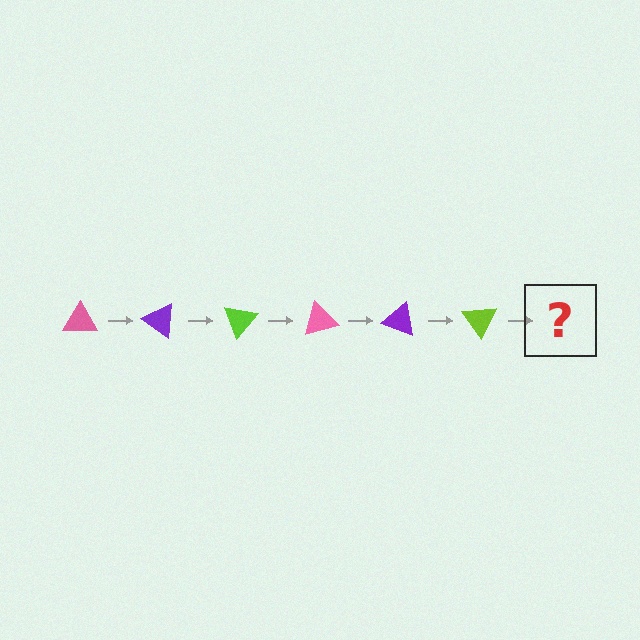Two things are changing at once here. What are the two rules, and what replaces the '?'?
The two rules are that it rotates 35 degrees each step and the color cycles through pink, purple, and lime. The '?' should be a pink triangle, rotated 210 degrees from the start.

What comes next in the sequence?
The next element should be a pink triangle, rotated 210 degrees from the start.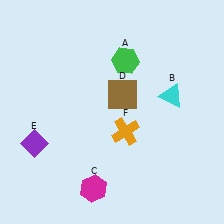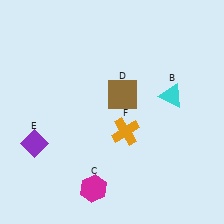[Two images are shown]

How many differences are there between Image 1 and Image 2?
There is 1 difference between the two images.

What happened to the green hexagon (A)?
The green hexagon (A) was removed in Image 2. It was in the top-right area of Image 1.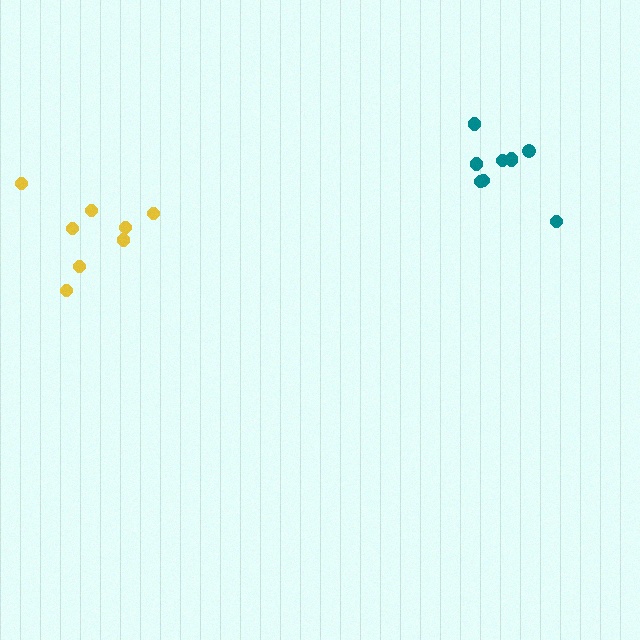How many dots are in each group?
Group 1: 8 dots, Group 2: 9 dots (17 total).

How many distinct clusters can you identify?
There are 2 distinct clusters.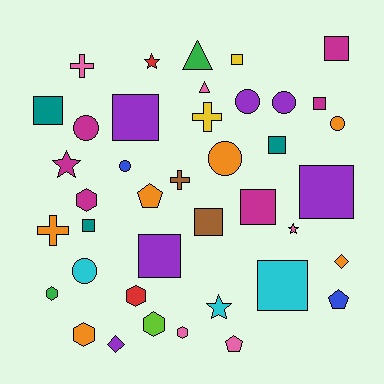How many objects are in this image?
There are 40 objects.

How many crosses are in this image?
There are 4 crosses.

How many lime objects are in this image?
There is 1 lime object.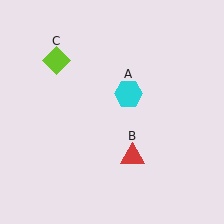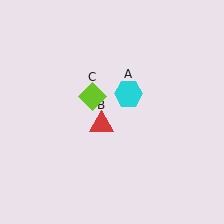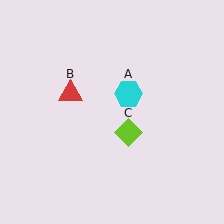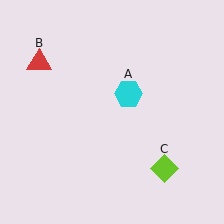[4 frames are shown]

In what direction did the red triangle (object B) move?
The red triangle (object B) moved up and to the left.